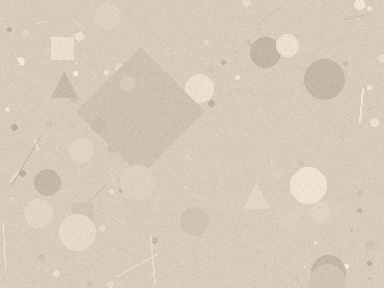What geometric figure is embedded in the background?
A diamond is embedded in the background.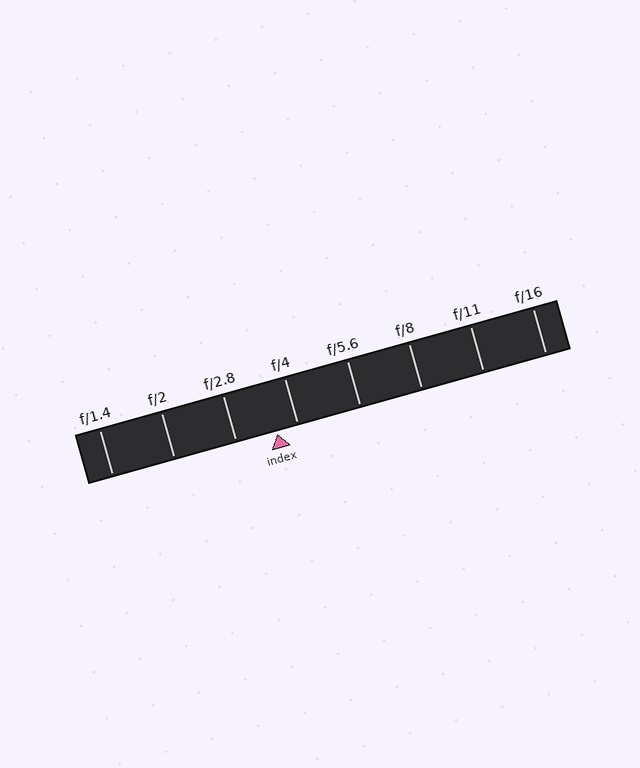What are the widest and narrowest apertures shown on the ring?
The widest aperture shown is f/1.4 and the narrowest is f/16.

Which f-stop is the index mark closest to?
The index mark is closest to f/4.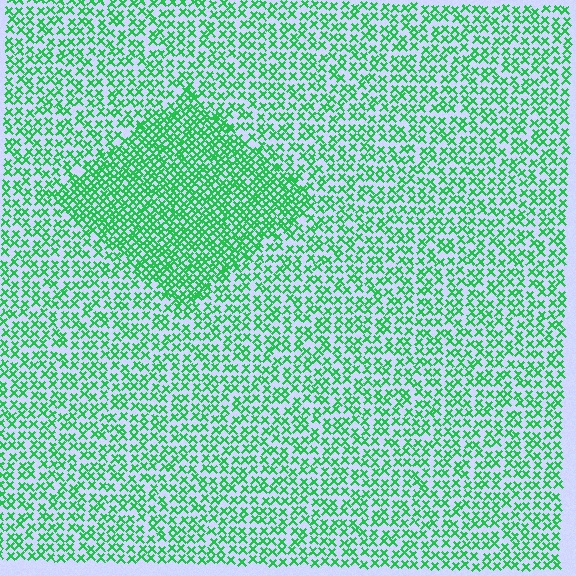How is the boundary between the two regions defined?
The boundary is defined by a change in element density (approximately 1.8x ratio). All elements are the same color, size, and shape.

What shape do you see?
I see a diamond.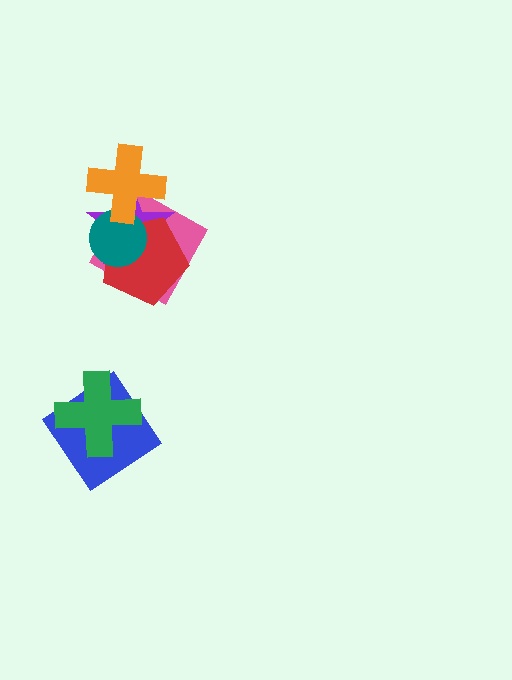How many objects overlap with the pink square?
4 objects overlap with the pink square.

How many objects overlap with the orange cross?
3 objects overlap with the orange cross.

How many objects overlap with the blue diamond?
1 object overlaps with the blue diamond.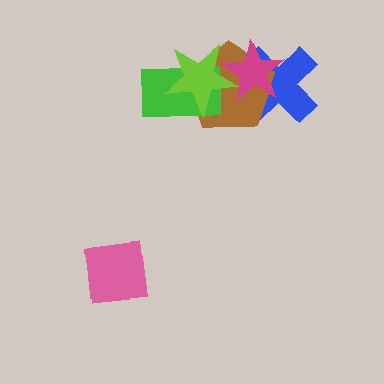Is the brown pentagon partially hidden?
Yes, it is partially covered by another shape.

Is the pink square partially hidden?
No, no other shape covers it.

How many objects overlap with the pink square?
0 objects overlap with the pink square.